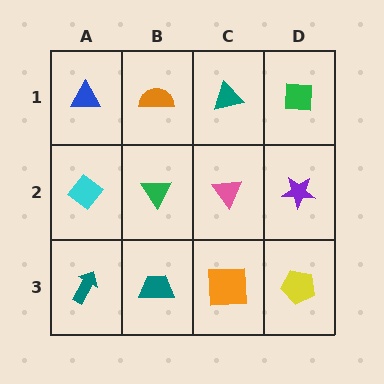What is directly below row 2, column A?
A teal arrow.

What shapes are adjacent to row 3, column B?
A green triangle (row 2, column B), a teal arrow (row 3, column A), an orange square (row 3, column C).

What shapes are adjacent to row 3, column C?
A pink triangle (row 2, column C), a teal trapezoid (row 3, column B), a yellow pentagon (row 3, column D).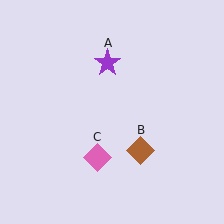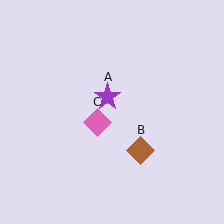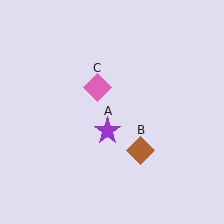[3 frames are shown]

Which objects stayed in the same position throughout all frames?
Brown diamond (object B) remained stationary.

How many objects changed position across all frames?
2 objects changed position: purple star (object A), pink diamond (object C).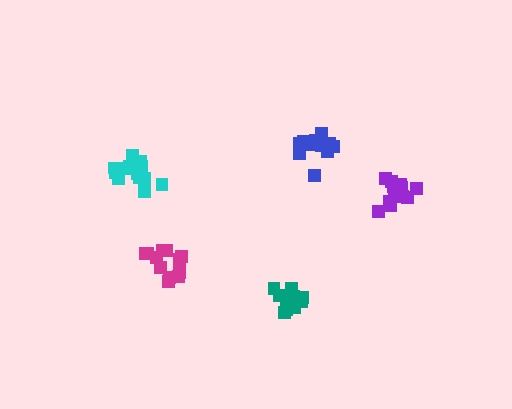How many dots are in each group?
Group 1: 12 dots, Group 2: 12 dots, Group 3: 13 dots, Group 4: 12 dots, Group 5: 12 dots (61 total).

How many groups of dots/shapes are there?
There are 5 groups.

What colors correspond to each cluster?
The clusters are colored: magenta, teal, cyan, purple, blue.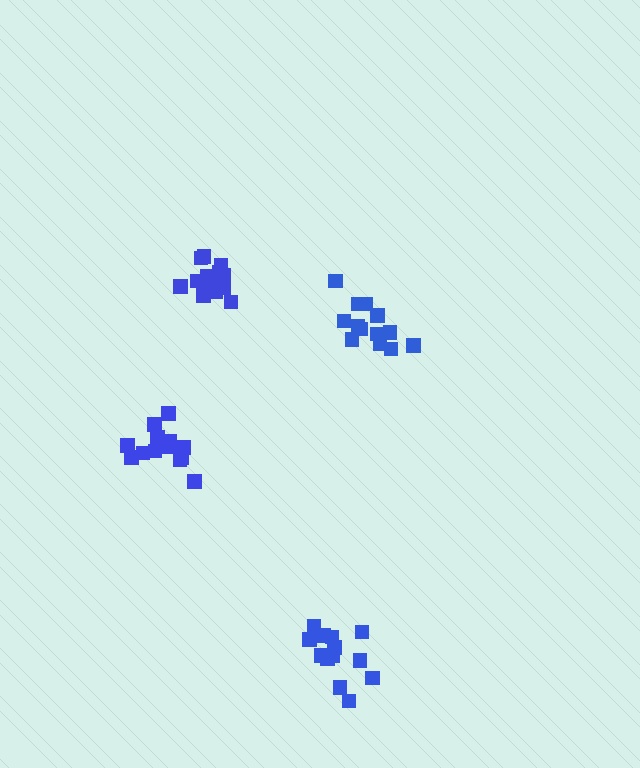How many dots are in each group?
Group 1: 16 dots, Group 2: 13 dots, Group 3: 17 dots, Group 4: 14 dots (60 total).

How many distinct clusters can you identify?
There are 4 distinct clusters.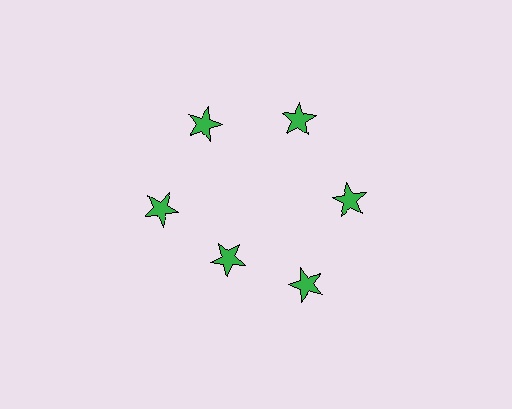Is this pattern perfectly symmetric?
No. The 6 green stars are arranged in a ring, but one element near the 7 o'clock position is pulled inward toward the center, breaking the 6-fold rotational symmetry.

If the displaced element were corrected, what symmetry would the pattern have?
It would have 6-fold rotational symmetry — the pattern would map onto itself every 60 degrees.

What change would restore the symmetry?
The symmetry would be restored by moving it outward, back onto the ring so that all 6 stars sit at equal angles and equal distance from the center.